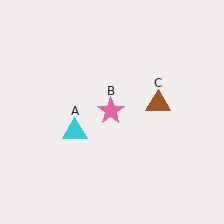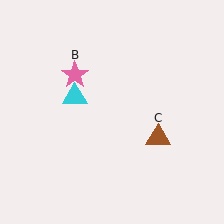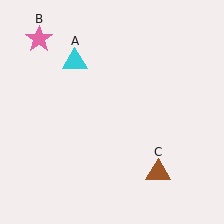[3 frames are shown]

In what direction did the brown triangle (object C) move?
The brown triangle (object C) moved down.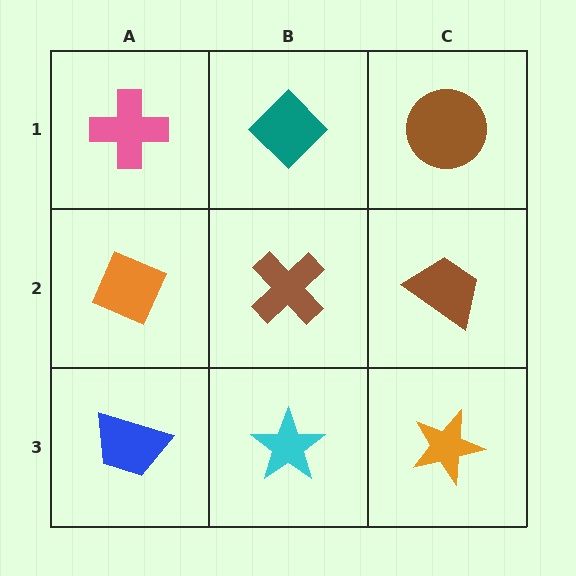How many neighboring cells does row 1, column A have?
2.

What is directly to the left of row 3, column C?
A cyan star.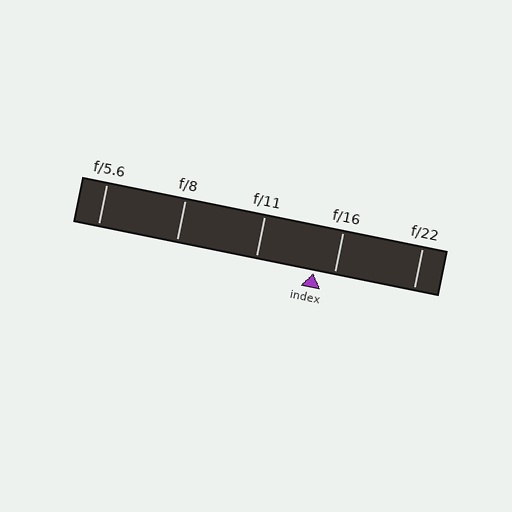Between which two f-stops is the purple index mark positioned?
The index mark is between f/11 and f/16.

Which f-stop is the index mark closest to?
The index mark is closest to f/16.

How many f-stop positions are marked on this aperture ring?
There are 5 f-stop positions marked.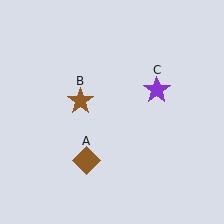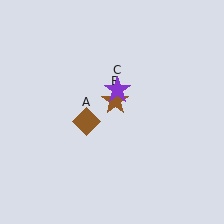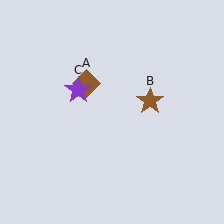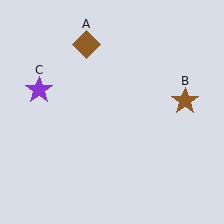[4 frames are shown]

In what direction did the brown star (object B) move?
The brown star (object B) moved right.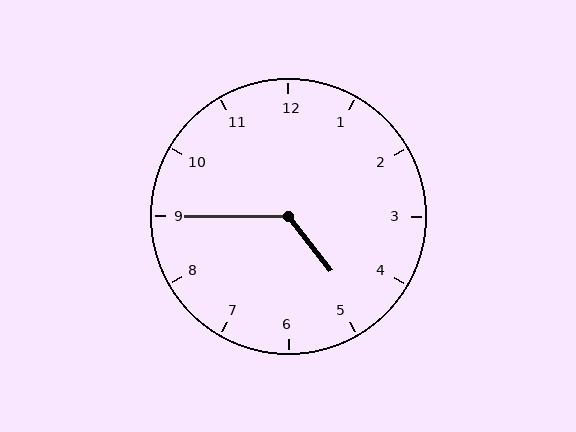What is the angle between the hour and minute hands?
Approximately 128 degrees.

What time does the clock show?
4:45.